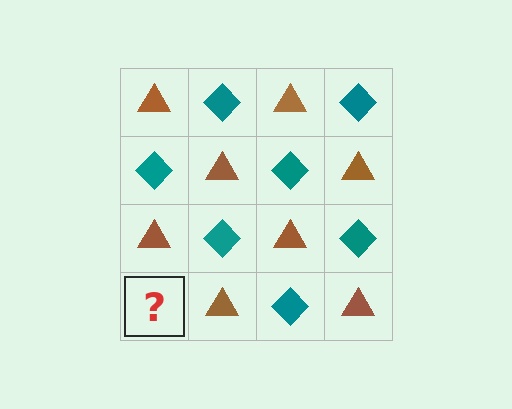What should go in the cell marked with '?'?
The missing cell should contain a teal diamond.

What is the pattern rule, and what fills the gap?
The rule is that it alternates brown triangle and teal diamond in a checkerboard pattern. The gap should be filled with a teal diamond.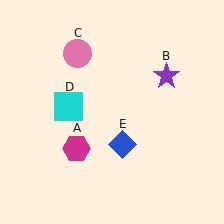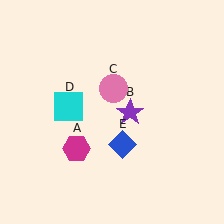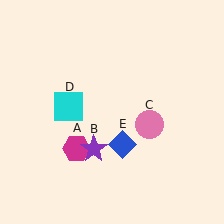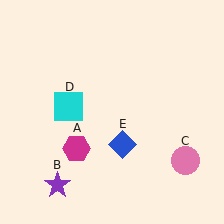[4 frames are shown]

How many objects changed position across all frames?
2 objects changed position: purple star (object B), pink circle (object C).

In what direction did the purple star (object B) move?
The purple star (object B) moved down and to the left.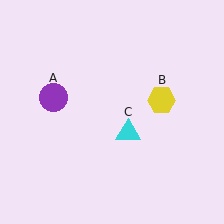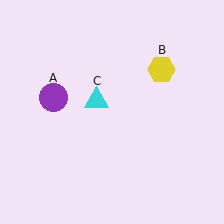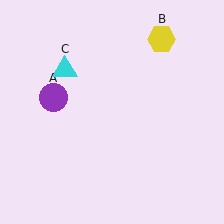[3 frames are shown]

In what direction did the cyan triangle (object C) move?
The cyan triangle (object C) moved up and to the left.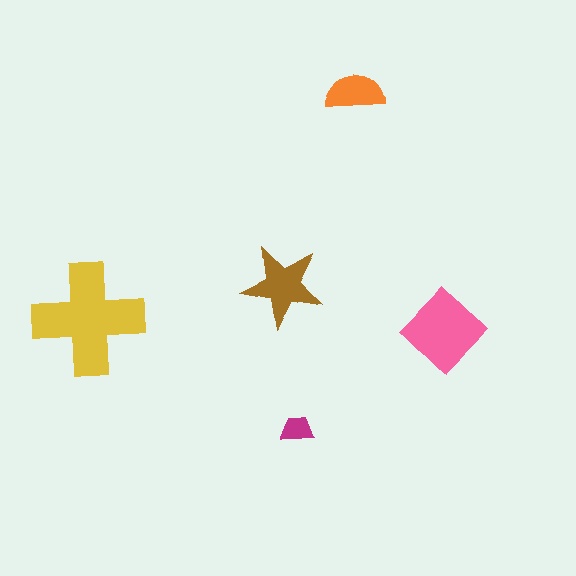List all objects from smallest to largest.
The magenta trapezoid, the orange semicircle, the brown star, the pink diamond, the yellow cross.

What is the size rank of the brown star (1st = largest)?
3rd.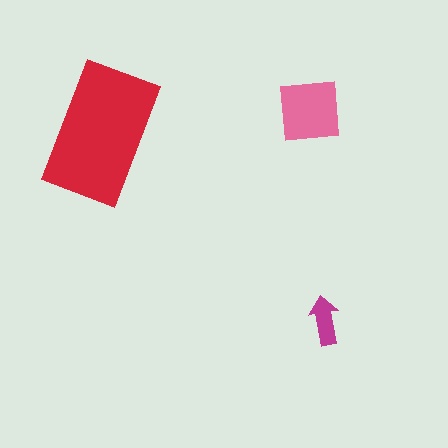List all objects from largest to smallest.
The red rectangle, the pink square, the magenta arrow.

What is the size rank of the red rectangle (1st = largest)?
1st.